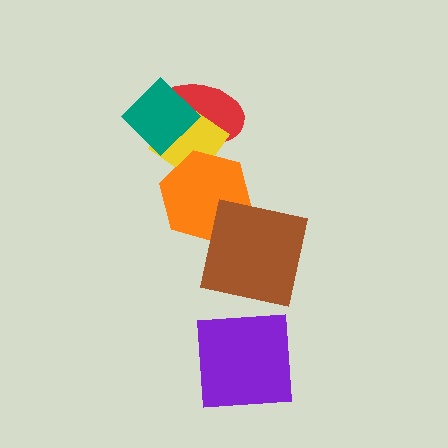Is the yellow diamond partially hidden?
Yes, it is partially covered by another shape.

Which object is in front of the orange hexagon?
The brown square is in front of the orange hexagon.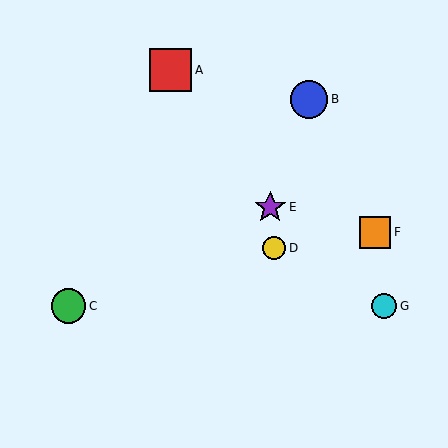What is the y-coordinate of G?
Object G is at y≈306.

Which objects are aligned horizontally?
Objects C, G are aligned horizontally.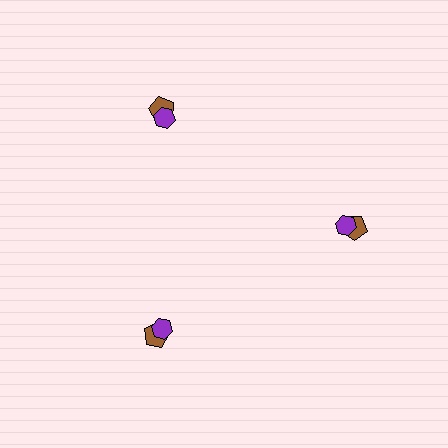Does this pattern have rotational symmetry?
Yes, this pattern has 3-fold rotational symmetry. It looks the same after rotating 120 degrees around the center.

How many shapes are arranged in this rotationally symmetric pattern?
There are 6 shapes, arranged in 3 groups of 2.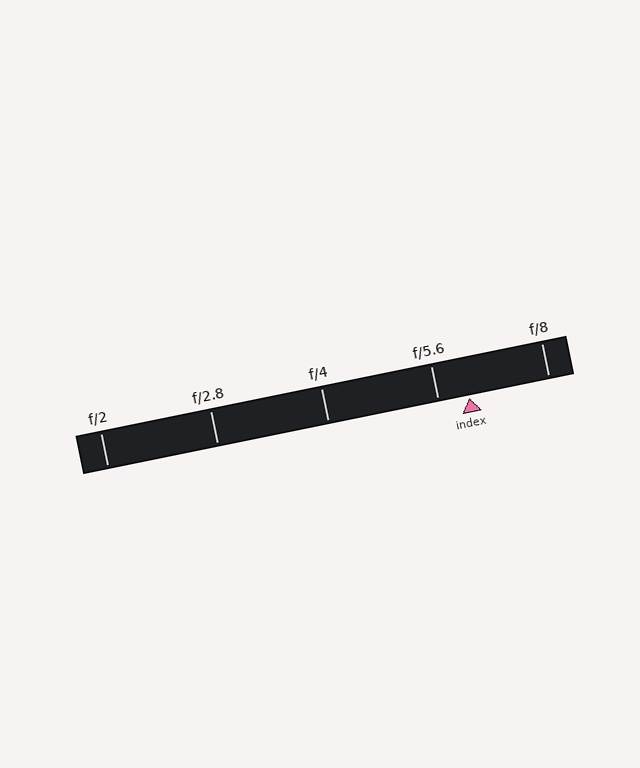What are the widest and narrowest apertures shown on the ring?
The widest aperture shown is f/2 and the narrowest is f/8.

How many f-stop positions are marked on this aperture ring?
There are 5 f-stop positions marked.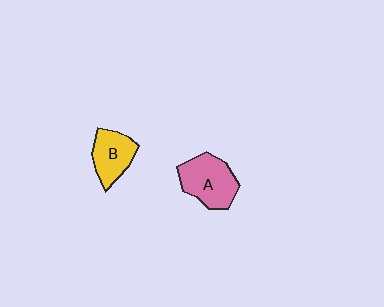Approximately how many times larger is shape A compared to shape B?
Approximately 1.3 times.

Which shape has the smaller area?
Shape B (yellow).